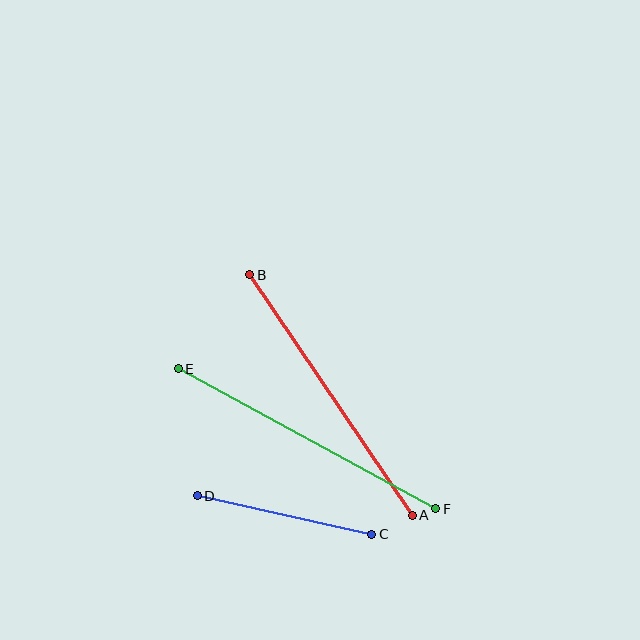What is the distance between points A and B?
The distance is approximately 290 pixels.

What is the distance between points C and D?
The distance is approximately 179 pixels.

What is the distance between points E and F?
The distance is approximately 293 pixels.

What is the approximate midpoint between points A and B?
The midpoint is at approximately (331, 395) pixels.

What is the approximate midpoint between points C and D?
The midpoint is at approximately (285, 515) pixels.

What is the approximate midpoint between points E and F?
The midpoint is at approximately (307, 439) pixels.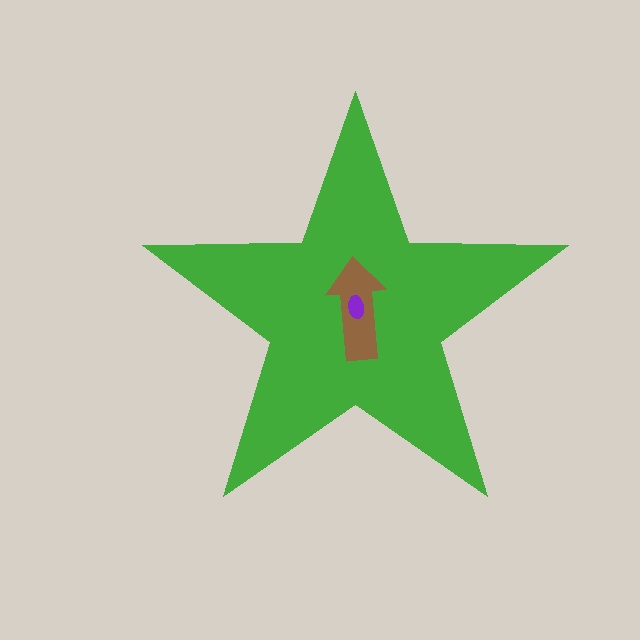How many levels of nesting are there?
3.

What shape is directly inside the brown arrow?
The purple ellipse.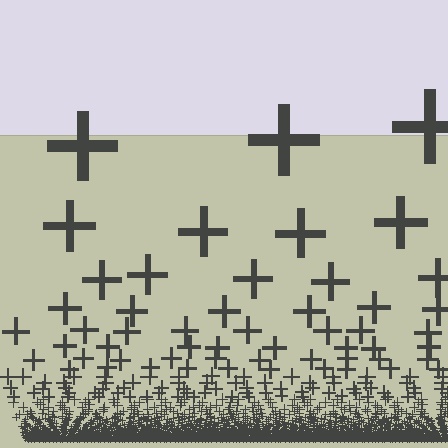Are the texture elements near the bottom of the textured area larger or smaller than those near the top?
Smaller. The gradient is inverted — elements near the bottom are smaller and denser.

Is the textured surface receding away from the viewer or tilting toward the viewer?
The surface appears to tilt toward the viewer. Texture elements get larger and sparser toward the top.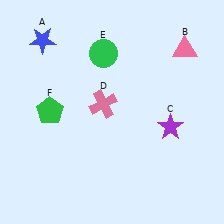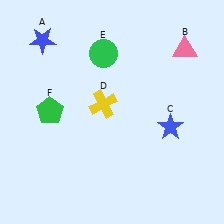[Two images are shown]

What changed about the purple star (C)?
In Image 1, C is purple. In Image 2, it changed to blue.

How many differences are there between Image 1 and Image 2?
There are 2 differences between the two images.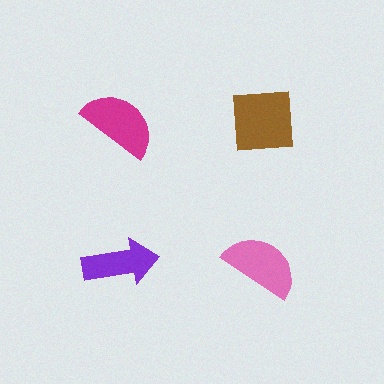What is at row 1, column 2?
A brown square.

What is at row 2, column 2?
A pink semicircle.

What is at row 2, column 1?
A purple arrow.